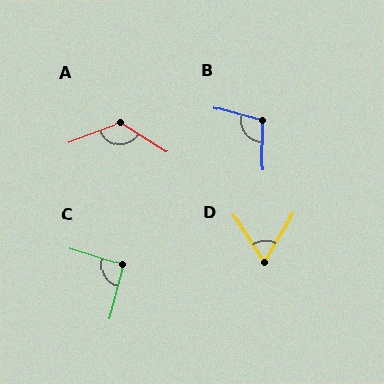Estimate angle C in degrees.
Approximately 92 degrees.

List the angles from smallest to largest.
D (64°), C (92°), B (105°), A (126°).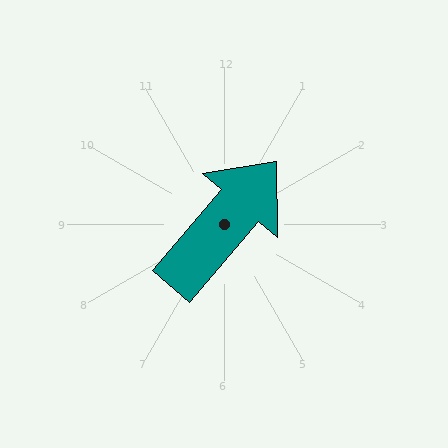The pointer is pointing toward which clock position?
Roughly 1 o'clock.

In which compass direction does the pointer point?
Northeast.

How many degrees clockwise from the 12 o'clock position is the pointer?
Approximately 40 degrees.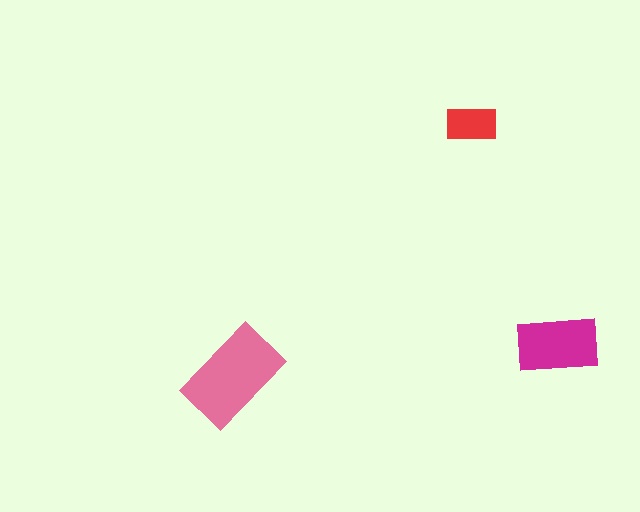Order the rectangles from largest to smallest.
the pink one, the magenta one, the red one.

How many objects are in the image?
There are 3 objects in the image.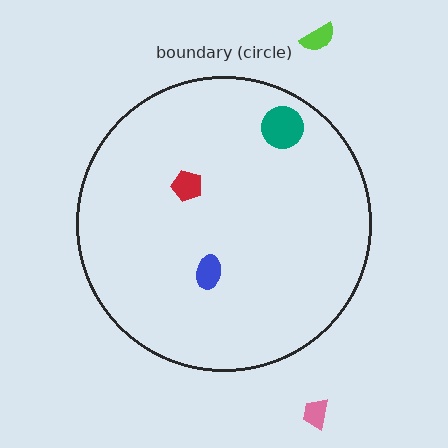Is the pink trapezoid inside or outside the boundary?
Outside.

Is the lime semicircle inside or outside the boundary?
Outside.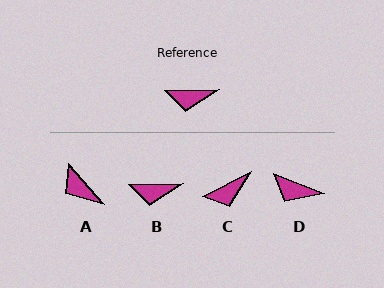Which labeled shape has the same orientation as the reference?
B.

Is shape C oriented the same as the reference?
No, it is off by about 25 degrees.